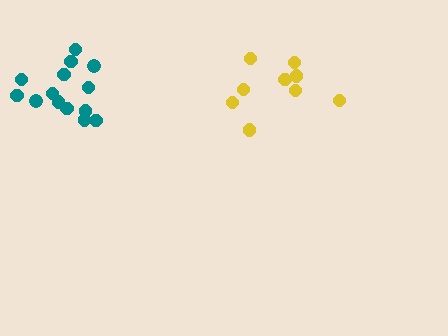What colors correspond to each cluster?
The clusters are colored: teal, yellow.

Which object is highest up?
The yellow cluster is topmost.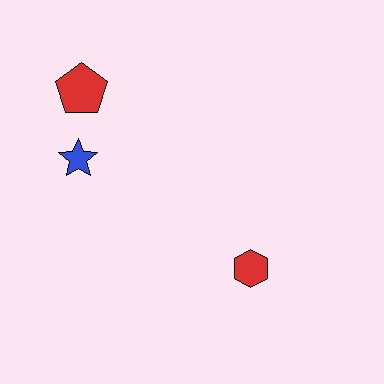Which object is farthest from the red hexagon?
The red pentagon is farthest from the red hexagon.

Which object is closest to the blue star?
The red pentagon is closest to the blue star.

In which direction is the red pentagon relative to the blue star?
The red pentagon is above the blue star.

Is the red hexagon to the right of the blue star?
Yes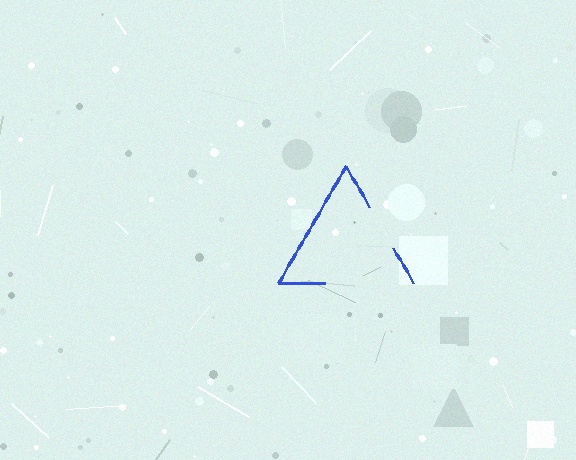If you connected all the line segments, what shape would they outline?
They would outline a triangle.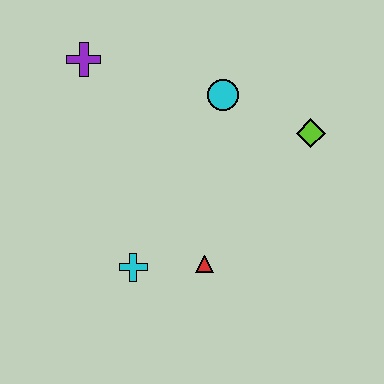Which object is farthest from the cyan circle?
The cyan cross is farthest from the cyan circle.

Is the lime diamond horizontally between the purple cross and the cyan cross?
No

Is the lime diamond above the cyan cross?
Yes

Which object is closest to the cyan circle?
The lime diamond is closest to the cyan circle.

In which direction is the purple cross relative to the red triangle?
The purple cross is above the red triangle.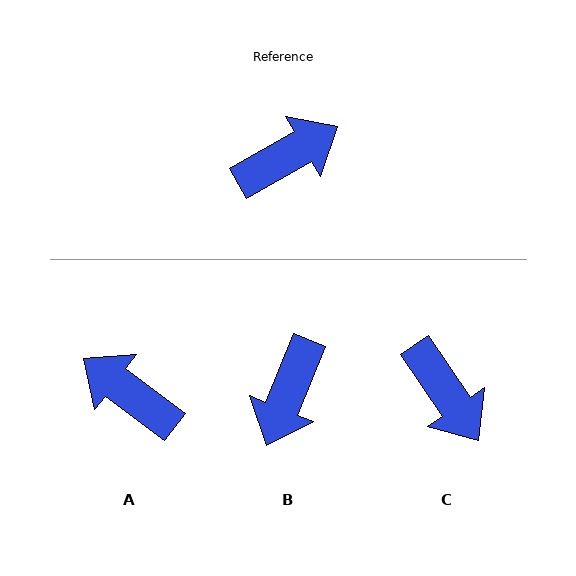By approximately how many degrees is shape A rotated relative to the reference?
Approximately 113 degrees counter-clockwise.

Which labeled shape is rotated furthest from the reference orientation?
B, about 142 degrees away.